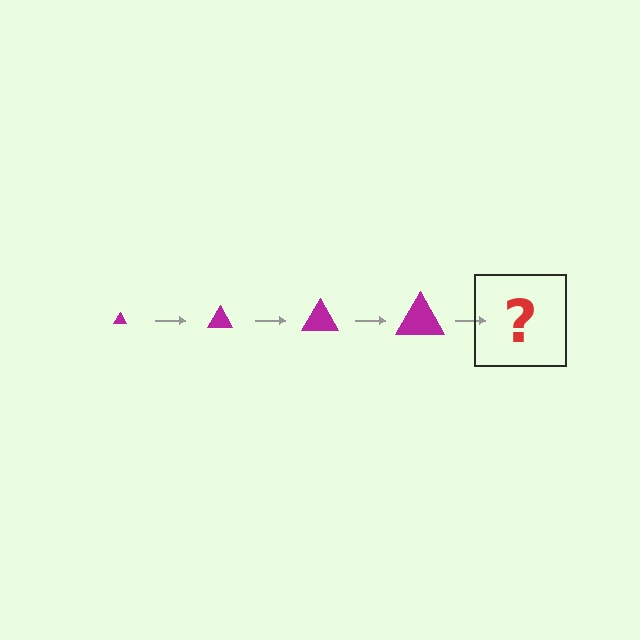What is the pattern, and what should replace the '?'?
The pattern is that the triangle gets progressively larger each step. The '?' should be a magenta triangle, larger than the previous one.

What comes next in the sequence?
The next element should be a magenta triangle, larger than the previous one.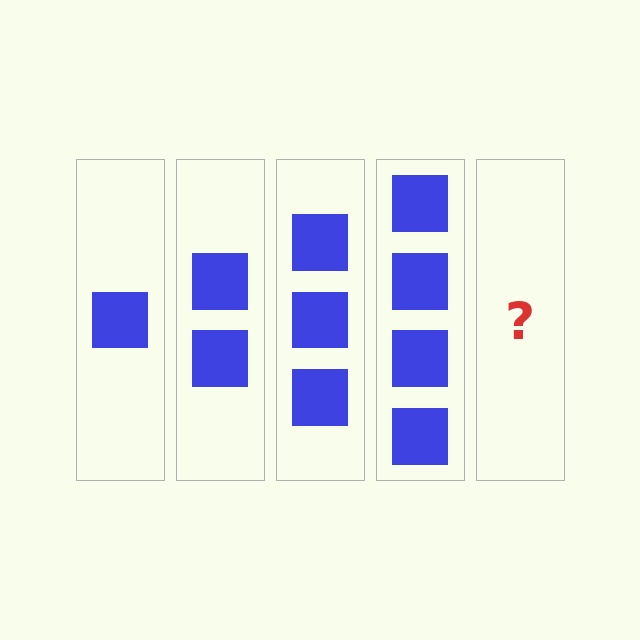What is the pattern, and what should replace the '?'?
The pattern is that each step adds one more square. The '?' should be 5 squares.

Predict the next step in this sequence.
The next step is 5 squares.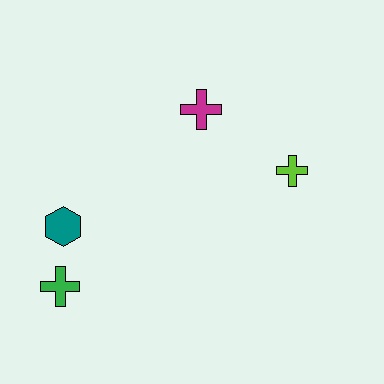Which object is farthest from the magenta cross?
The green cross is farthest from the magenta cross.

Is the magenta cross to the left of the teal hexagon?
No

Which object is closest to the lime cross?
The magenta cross is closest to the lime cross.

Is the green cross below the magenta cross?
Yes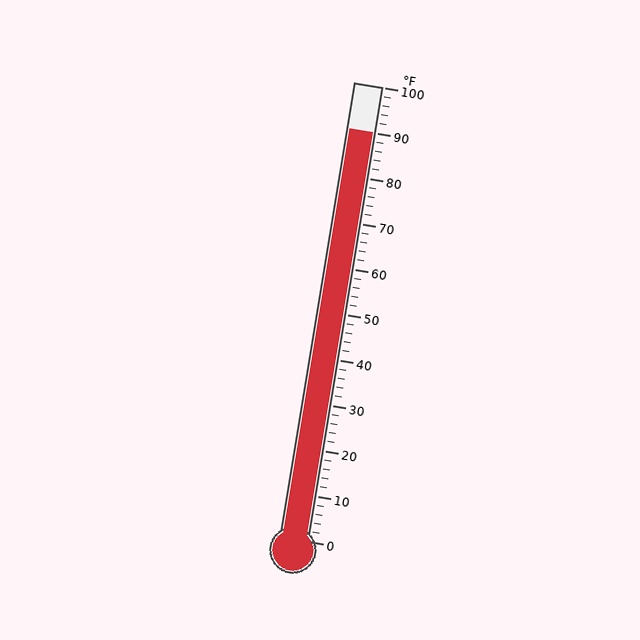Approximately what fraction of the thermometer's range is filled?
The thermometer is filled to approximately 90% of its range.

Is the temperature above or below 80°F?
The temperature is above 80°F.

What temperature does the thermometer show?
The thermometer shows approximately 90°F.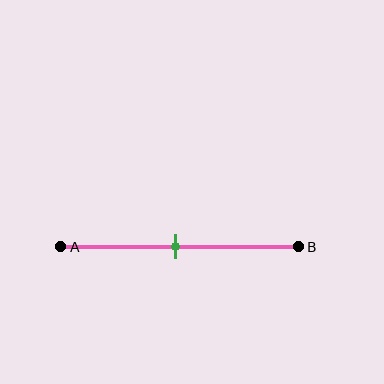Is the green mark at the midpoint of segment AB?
Yes, the mark is approximately at the midpoint.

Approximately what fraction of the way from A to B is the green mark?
The green mark is approximately 50% of the way from A to B.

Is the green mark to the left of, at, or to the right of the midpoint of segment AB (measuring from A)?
The green mark is approximately at the midpoint of segment AB.